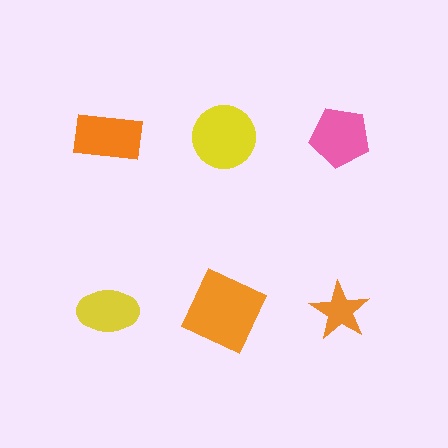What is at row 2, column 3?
An orange star.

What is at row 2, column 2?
An orange square.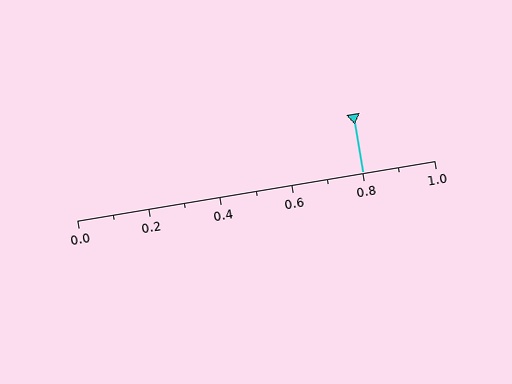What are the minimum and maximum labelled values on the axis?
The axis runs from 0.0 to 1.0.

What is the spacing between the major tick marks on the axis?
The major ticks are spaced 0.2 apart.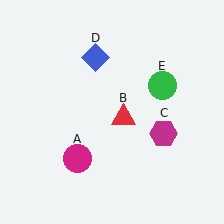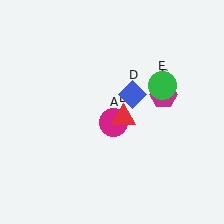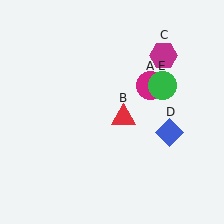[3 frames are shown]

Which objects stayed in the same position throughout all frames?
Red triangle (object B) and green circle (object E) remained stationary.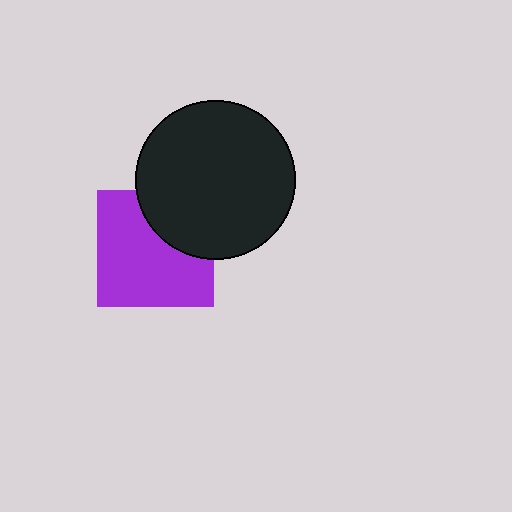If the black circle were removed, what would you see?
You would see the complete purple square.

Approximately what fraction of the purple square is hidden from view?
Roughly 30% of the purple square is hidden behind the black circle.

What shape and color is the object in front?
The object in front is a black circle.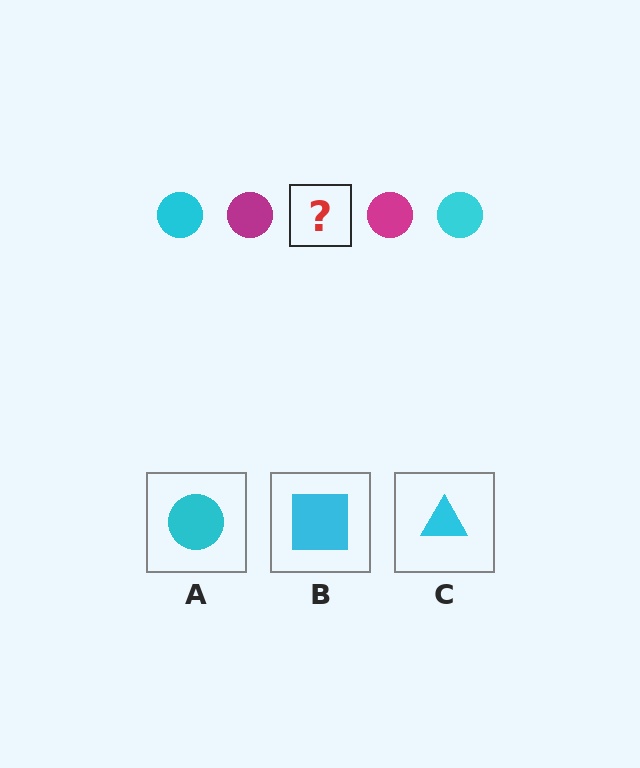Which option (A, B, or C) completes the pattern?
A.